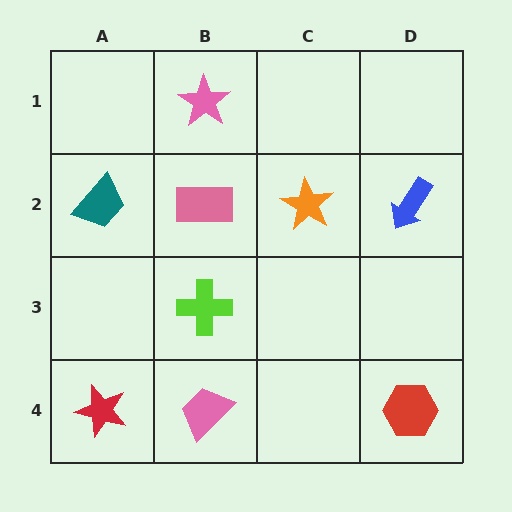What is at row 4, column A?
A red star.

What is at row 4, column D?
A red hexagon.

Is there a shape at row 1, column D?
No, that cell is empty.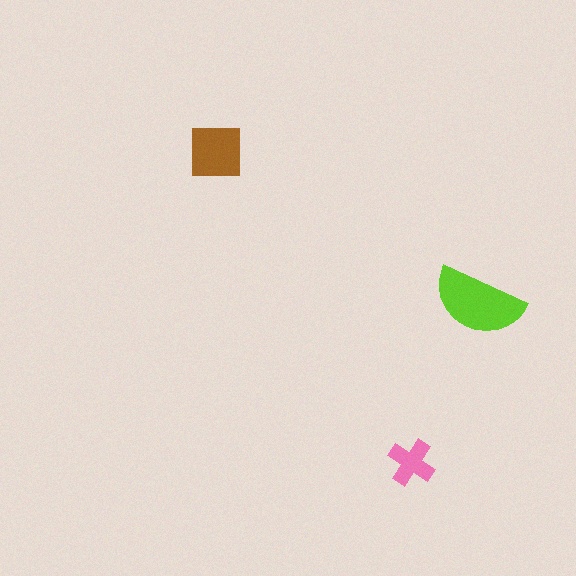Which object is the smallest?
The pink cross.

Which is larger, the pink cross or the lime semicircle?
The lime semicircle.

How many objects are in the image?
There are 3 objects in the image.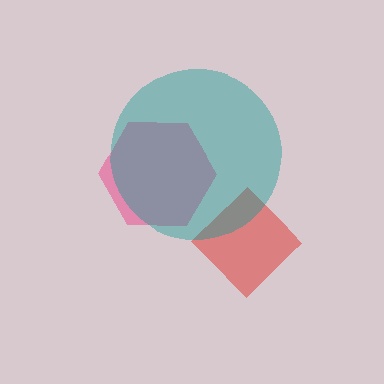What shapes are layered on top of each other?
The layered shapes are: a pink hexagon, a red diamond, a teal circle.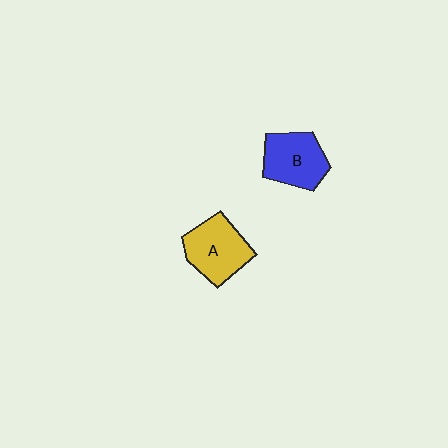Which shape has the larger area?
Shape A (yellow).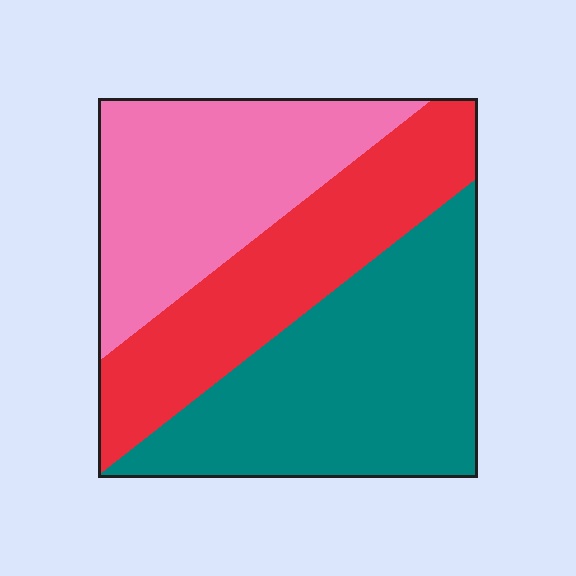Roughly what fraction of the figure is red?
Red covers about 30% of the figure.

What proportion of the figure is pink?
Pink covers 31% of the figure.